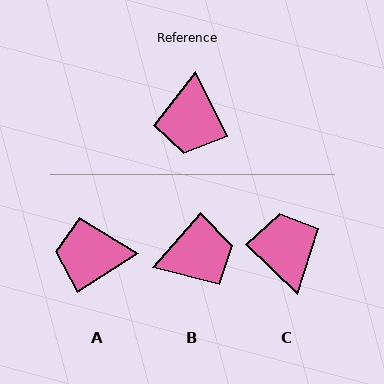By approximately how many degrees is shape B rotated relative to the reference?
Approximately 114 degrees counter-clockwise.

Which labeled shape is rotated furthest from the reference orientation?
C, about 159 degrees away.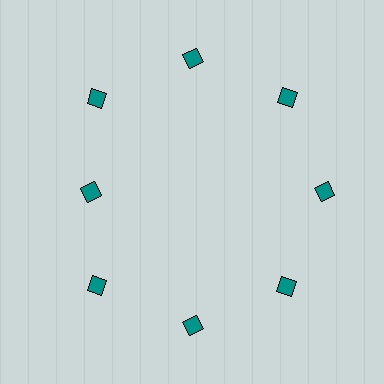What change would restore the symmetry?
The symmetry would be restored by moving it outward, back onto the ring so that all 8 diamonds sit at equal angles and equal distance from the center.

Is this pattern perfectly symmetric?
No. The 8 teal diamonds are arranged in a ring, but one element near the 9 o'clock position is pulled inward toward the center, breaking the 8-fold rotational symmetry.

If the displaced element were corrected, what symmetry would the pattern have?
It would have 8-fold rotational symmetry — the pattern would map onto itself every 45 degrees.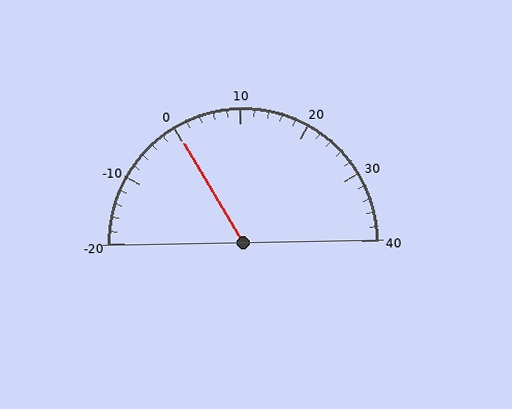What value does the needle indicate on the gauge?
The needle indicates approximately 0.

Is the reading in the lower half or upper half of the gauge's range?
The reading is in the lower half of the range (-20 to 40).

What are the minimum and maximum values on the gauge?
The gauge ranges from -20 to 40.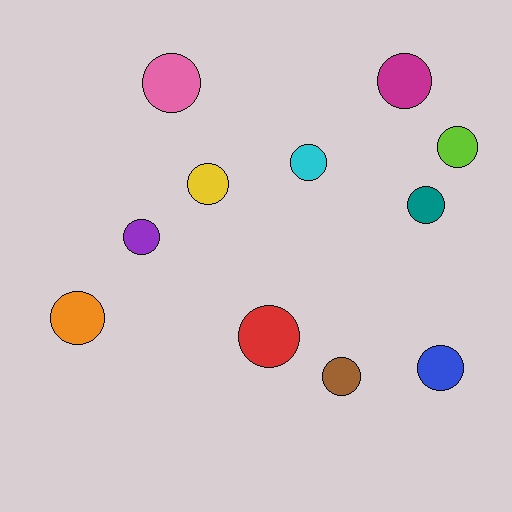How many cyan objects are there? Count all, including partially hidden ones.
There is 1 cyan object.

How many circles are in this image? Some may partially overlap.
There are 11 circles.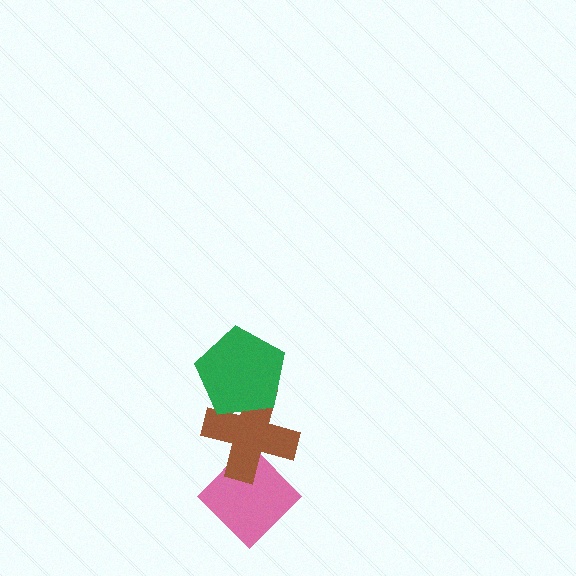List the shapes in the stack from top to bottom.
From top to bottom: the green pentagon, the brown cross, the pink diamond.